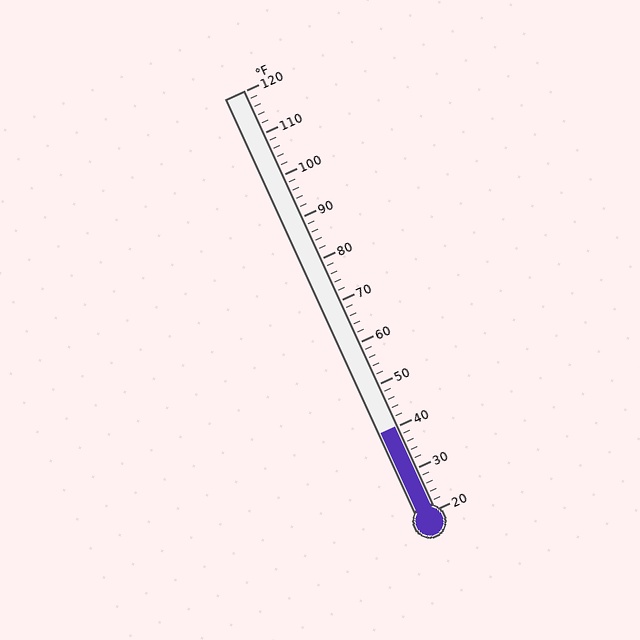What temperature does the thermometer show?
The thermometer shows approximately 40°F.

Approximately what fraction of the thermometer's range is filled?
The thermometer is filled to approximately 20% of its range.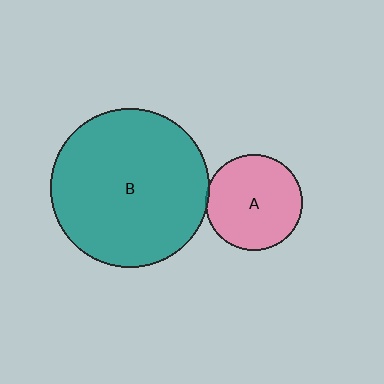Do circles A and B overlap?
Yes.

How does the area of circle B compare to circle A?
Approximately 2.7 times.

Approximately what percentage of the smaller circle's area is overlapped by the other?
Approximately 5%.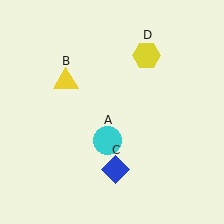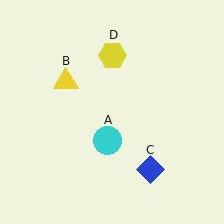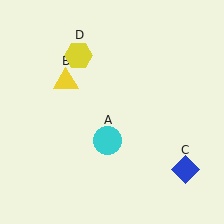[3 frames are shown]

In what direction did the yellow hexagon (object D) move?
The yellow hexagon (object D) moved left.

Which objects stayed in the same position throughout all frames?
Cyan circle (object A) and yellow triangle (object B) remained stationary.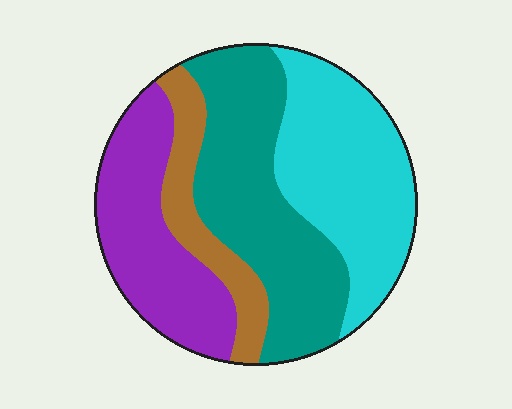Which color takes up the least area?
Brown, at roughly 10%.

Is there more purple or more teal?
Teal.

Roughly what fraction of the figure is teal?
Teal takes up about one third (1/3) of the figure.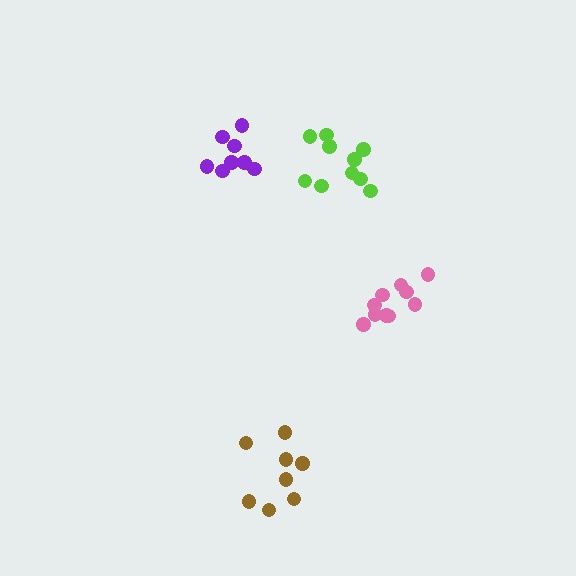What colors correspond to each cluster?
The clusters are colored: purple, lime, pink, brown.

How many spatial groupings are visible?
There are 4 spatial groupings.